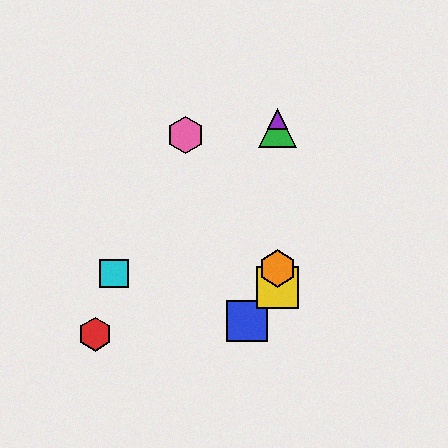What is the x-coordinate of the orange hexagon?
The orange hexagon is at x≈277.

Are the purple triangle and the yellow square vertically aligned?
Yes, both are at x≈277.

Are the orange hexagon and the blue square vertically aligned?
No, the orange hexagon is at x≈277 and the blue square is at x≈247.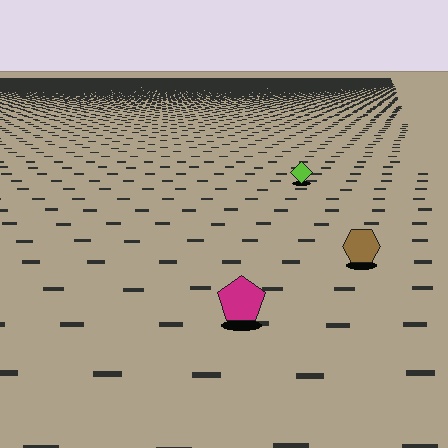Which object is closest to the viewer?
The magenta pentagon is closest. The texture marks near it are larger and more spread out.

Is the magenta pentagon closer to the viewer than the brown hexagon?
Yes. The magenta pentagon is closer — you can tell from the texture gradient: the ground texture is coarser near it.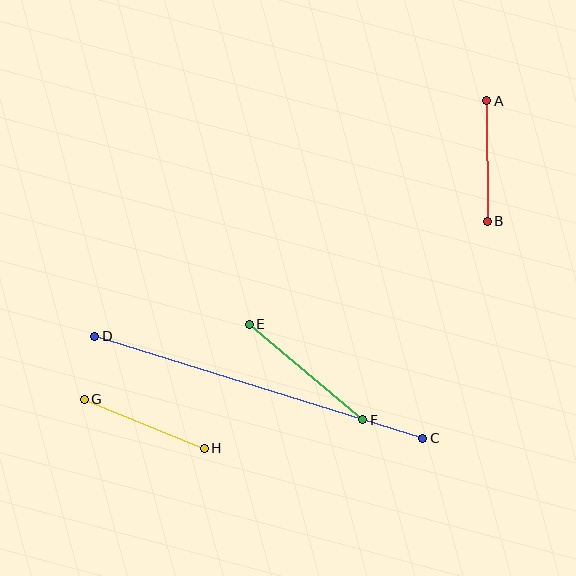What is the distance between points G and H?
The distance is approximately 130 pixels.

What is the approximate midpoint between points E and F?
The midpoint is at approximately (306, 372) pixels.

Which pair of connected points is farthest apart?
Points C and D are farthest apart.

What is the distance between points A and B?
The distance is approximately 121 pixels.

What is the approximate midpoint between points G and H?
The midpoint is at approximately (144, 424) pixels.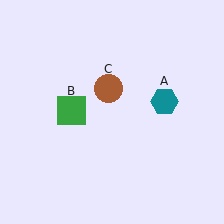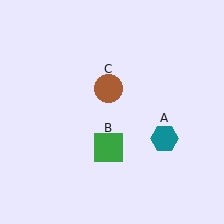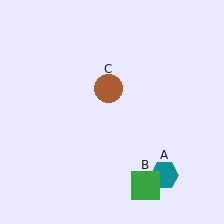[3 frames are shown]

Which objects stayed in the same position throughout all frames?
Brown circle (object C) remained stationary.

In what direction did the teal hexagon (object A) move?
The teal hexagon (object A) moved down.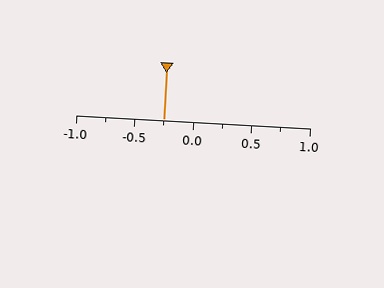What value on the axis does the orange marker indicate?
The marker indicates approximately -0.25.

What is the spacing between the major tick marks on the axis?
The major ticks are spaced 0.5 apart.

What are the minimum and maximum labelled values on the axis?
The axis runs from -1.0 to 1.0.